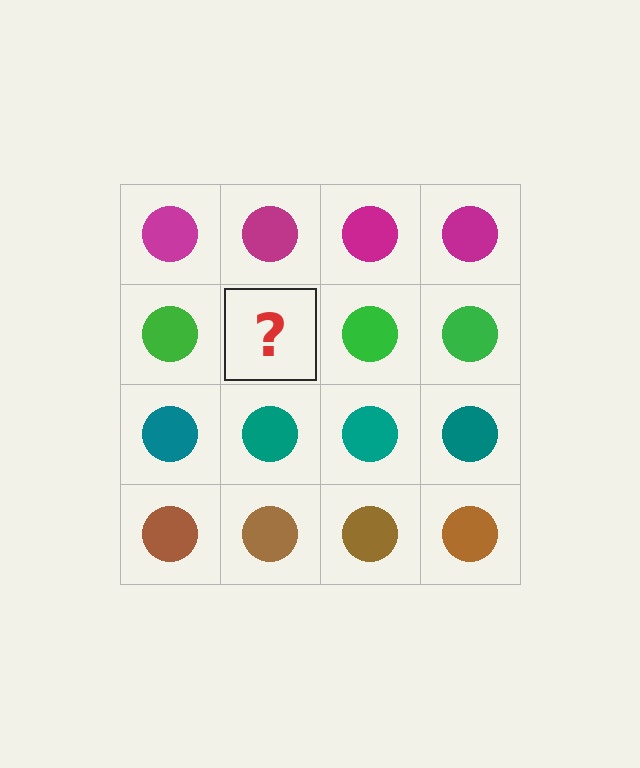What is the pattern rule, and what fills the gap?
The rule is that each row has a consistent color. The gap should be filled with a green circle.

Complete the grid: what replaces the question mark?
The question mark should be replaced with a green circle.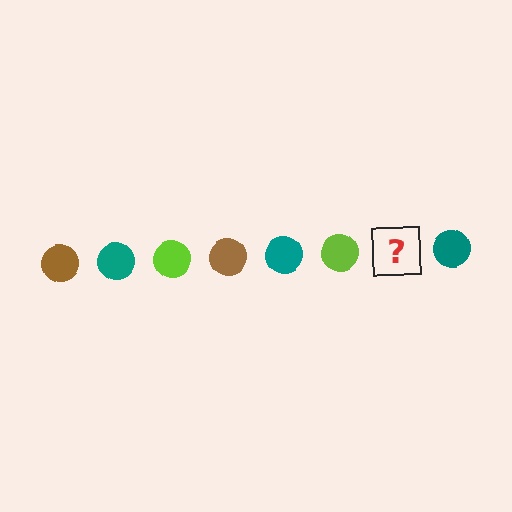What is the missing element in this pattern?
The missing element is a brown circle.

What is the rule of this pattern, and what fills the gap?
The rule is that the pattern cycles through brown, teal, lime circles. The gap should be filled with a brown circle.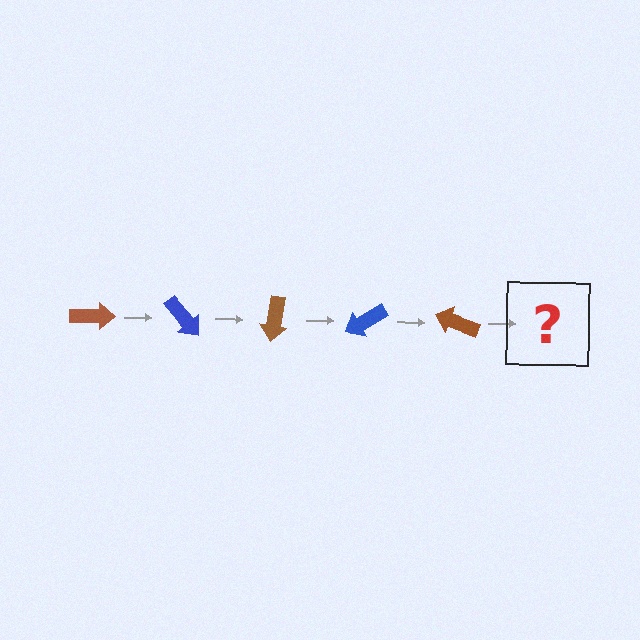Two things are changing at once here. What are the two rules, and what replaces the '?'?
The two rules are that it rotates 50 degrees each step and the color cycles through brown and blue. The '?' should be a blue arrow, rotated 250 degrees from the start.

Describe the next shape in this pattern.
It should be a blue arrow, rotated 250 degrees from the start.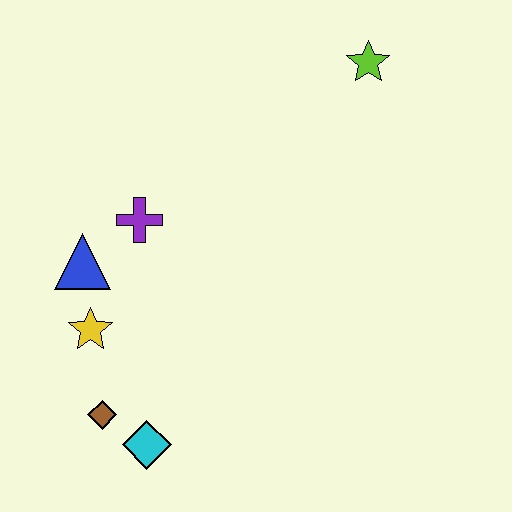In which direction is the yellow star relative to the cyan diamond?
The yellow star is above the cyan diamond.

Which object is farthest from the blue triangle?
The lime star is farthest from the blue triangle.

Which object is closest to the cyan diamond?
The brown diamond is closest to the cyan diamond.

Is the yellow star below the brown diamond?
No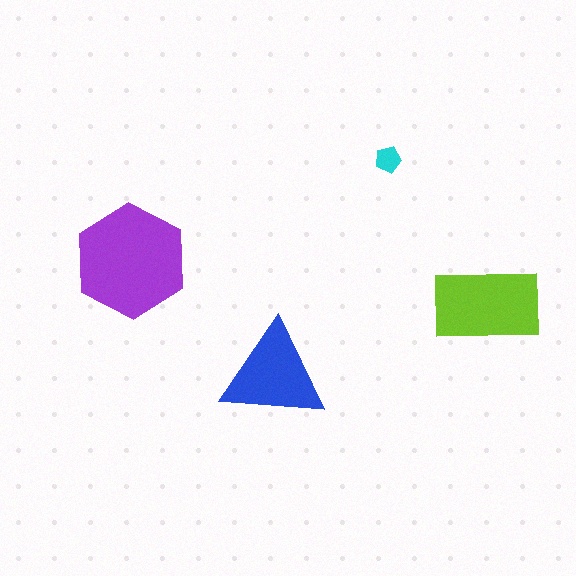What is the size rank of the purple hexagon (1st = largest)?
1st.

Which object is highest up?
The cyan pentagon is topmost.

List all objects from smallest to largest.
The cyan pentagon, the blue triangle, the lime rectangle, the purple hexagon.